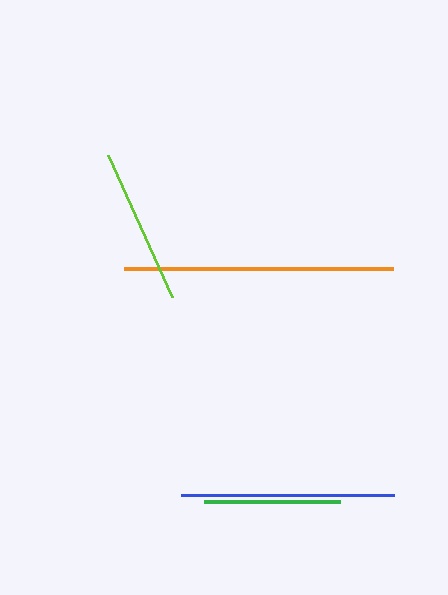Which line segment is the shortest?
The green line is the shortest at approximately 137 pixels.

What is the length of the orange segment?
The orange segment is approximately 270 pixels long.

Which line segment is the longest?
The orange line is the longest at approximately 270 pixels.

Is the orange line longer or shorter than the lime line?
The orange line is longer than the lime line.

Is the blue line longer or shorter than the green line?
The blue line is longer than the green line.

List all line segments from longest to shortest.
From longest to shortest: orange, blue, lime, green.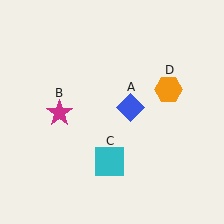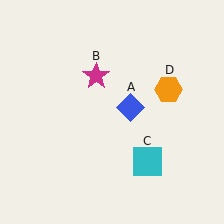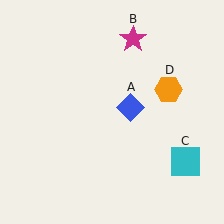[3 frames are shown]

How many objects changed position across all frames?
2 objects changed position: magenta star (object B), cyan square (object C).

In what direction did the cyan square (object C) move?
The cyan square (object C) moved right.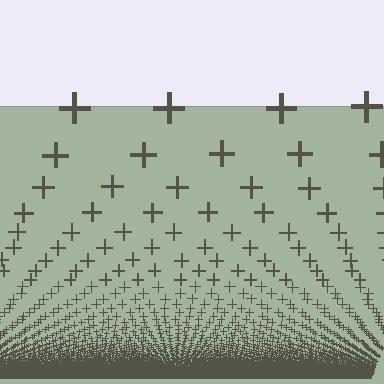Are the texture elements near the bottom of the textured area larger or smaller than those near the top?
Smaller. The gradient is inverted — elements near the bottom are smaller and denser.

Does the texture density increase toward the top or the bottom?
Density increases toward the bottom.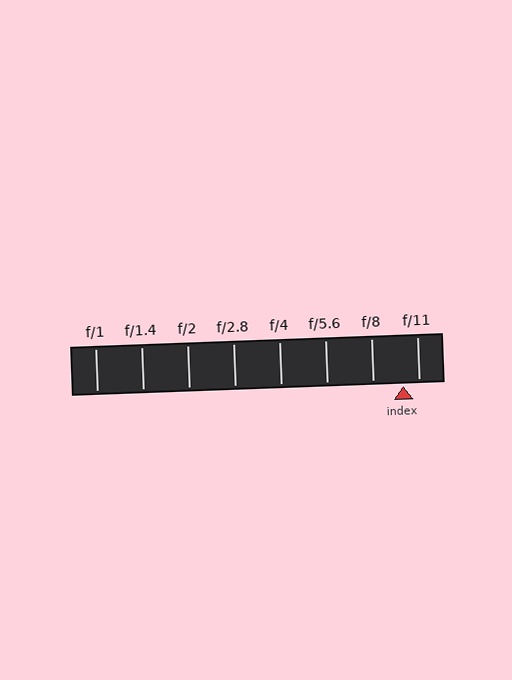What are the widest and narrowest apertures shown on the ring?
The widest aperture shown is f/1 and the narrowest is f/11.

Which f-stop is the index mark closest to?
The index mark is closest to f/11.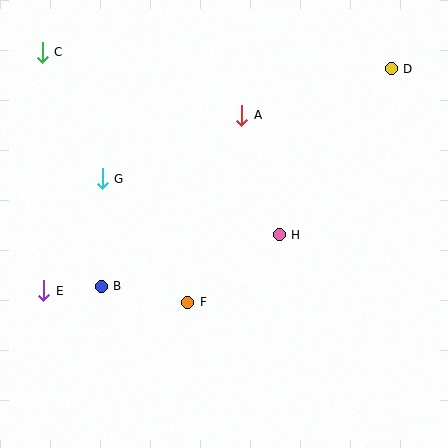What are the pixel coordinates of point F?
Point F is at (188, 302).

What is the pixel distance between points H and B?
The distance between H and B is 186 pixels.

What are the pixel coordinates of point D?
Point D is at (391, 69).